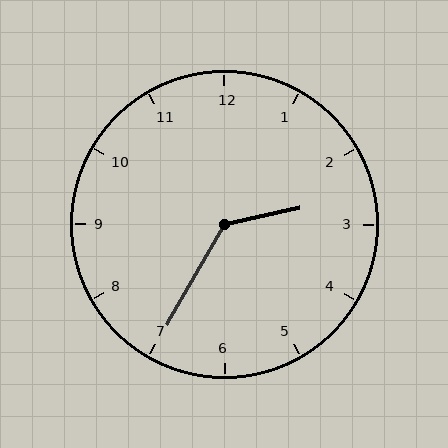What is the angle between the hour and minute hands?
Approximately 132 degrees.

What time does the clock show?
2:35.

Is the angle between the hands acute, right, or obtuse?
It is obtuse.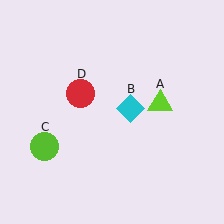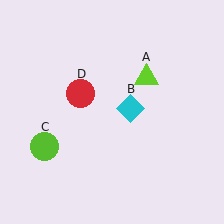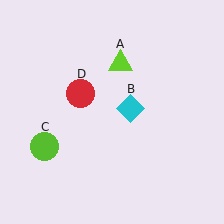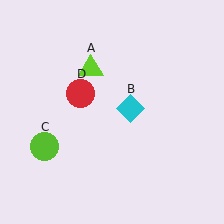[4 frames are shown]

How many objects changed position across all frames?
1 object changed position: lime triangle (object A).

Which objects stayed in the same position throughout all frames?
Cyan diamond (object B) and lime circle (object C) and red circle (object D) remained stationary.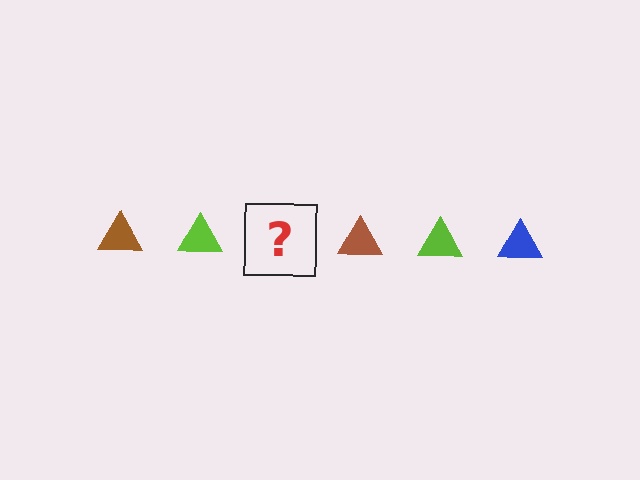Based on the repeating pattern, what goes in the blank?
The blank should be a blue triangle.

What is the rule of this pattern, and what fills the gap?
The rule is that the pattern cycles through brown, lime, blue triangles. The gap should be filled with a blue triangle.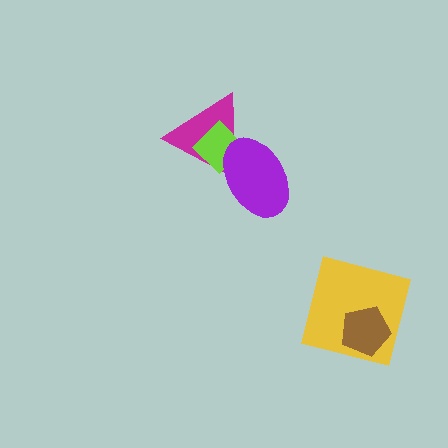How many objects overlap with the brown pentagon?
1 object overlaps with the brown pentagon.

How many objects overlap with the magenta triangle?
2 objects overlap with the magenta triangle.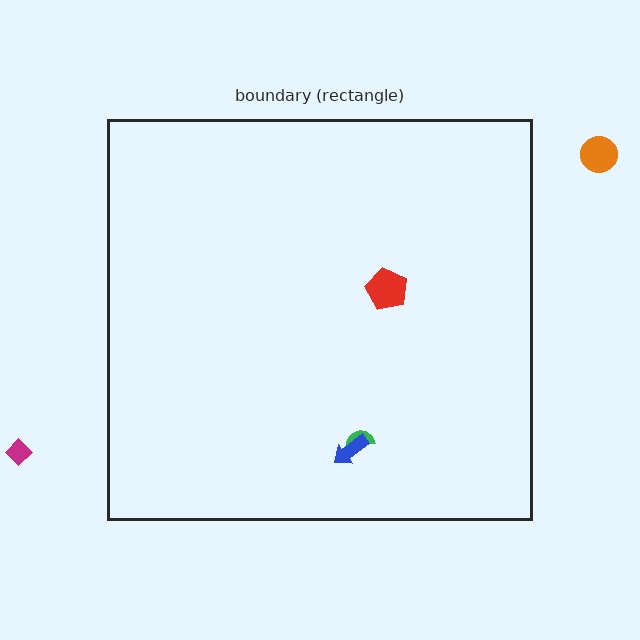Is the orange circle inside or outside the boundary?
Outside.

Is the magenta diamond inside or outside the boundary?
Outside.